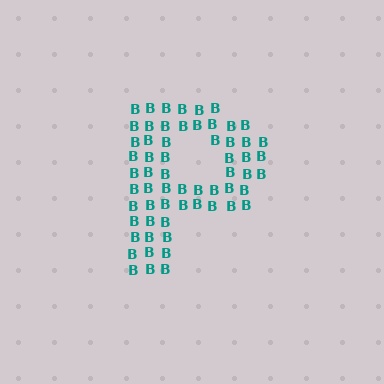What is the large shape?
The large shape is the letter P.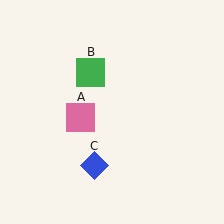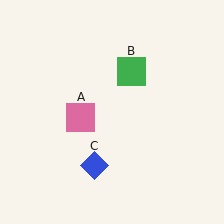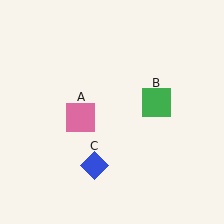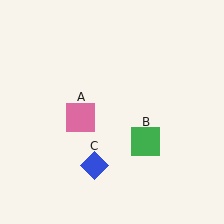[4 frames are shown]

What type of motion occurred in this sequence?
The green square (object B) rotated clockwise around the center of the scene.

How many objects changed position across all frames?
1 object changed position: green square (object B).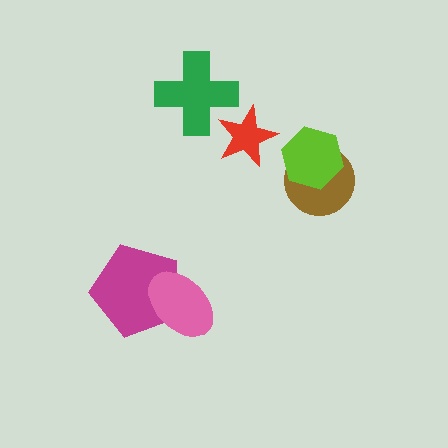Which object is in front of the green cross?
The red star is in front of the green cross.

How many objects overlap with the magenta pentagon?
1 object overlaps with the magenta pentagon.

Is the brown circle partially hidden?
Yes, it is partially covered by another shape.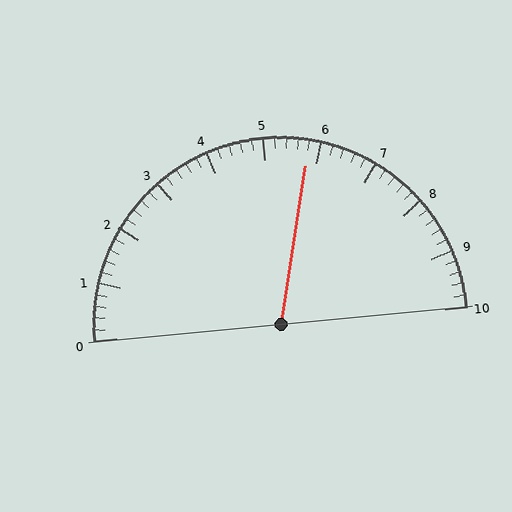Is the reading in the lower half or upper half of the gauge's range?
The reading is in the upper half of the range (0 to 10).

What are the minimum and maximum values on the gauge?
The gauge ranges from 0 to 10.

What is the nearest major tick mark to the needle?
The nearest major tick mark is 6.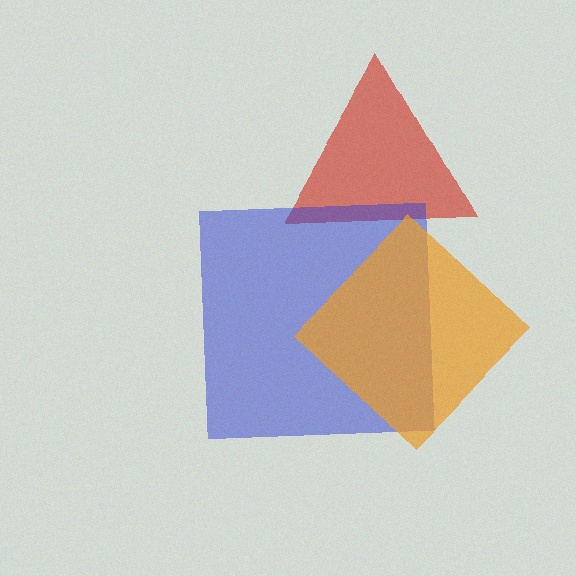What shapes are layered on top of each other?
The layered shapes are: a red triangle, a blue square, an orange diamond.